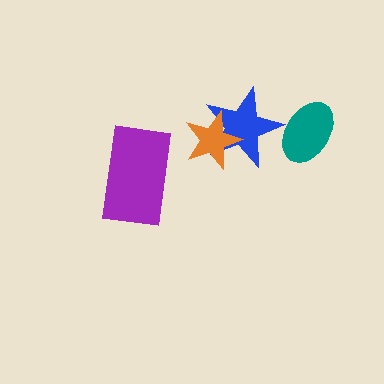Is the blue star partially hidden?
Yes, it is partially covered by another shape.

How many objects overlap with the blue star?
2 objects overlap with the blue star.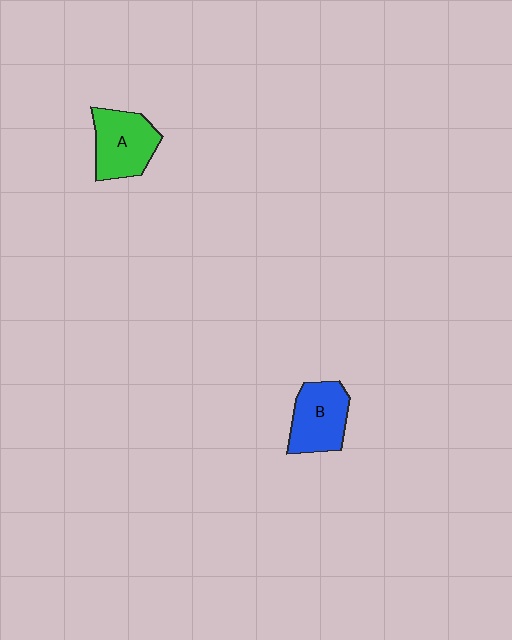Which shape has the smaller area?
Shape B (blue).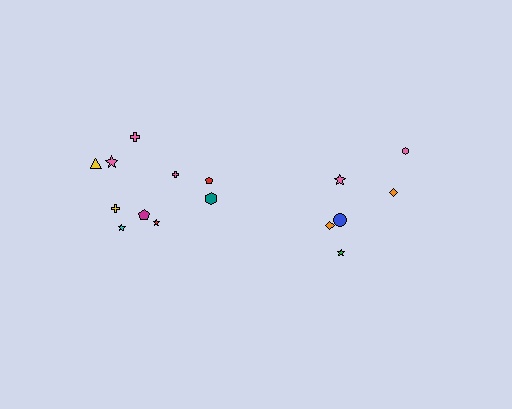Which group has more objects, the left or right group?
The left group.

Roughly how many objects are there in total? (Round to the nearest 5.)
Roughly 15 objects in total.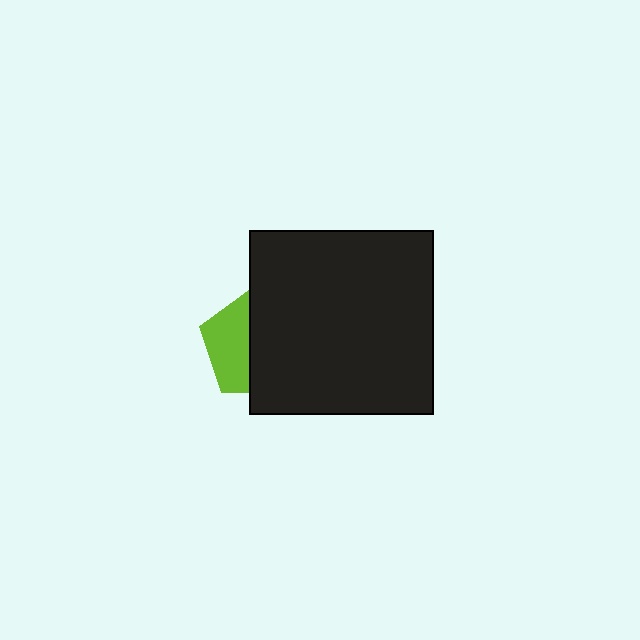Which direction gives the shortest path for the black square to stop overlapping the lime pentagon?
Moving right gives the shortest separation.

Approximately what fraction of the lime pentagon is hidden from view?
Roughly 58% of the lime pentagon is hidden behind the black square.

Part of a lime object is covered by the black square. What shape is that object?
It is a pentagon.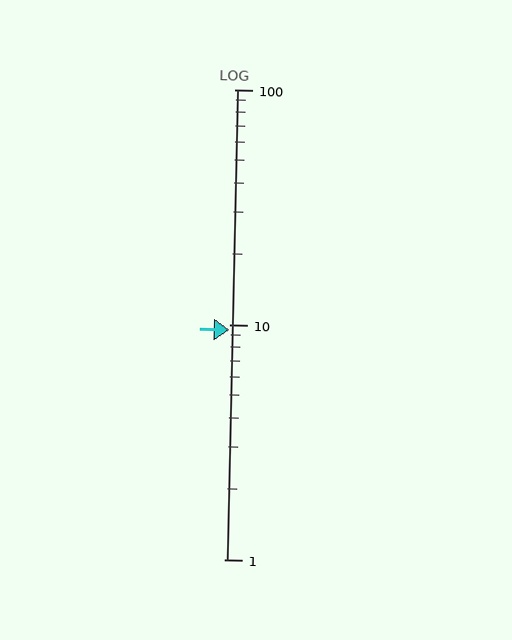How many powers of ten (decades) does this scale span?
The scale spans 2 decades, from 1 to 100.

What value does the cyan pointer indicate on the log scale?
The pointer indicates approximately 9.5.